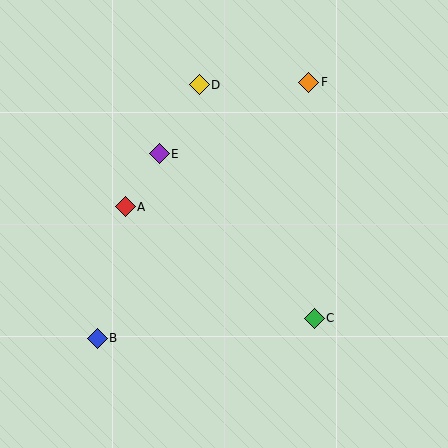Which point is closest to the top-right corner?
Point F is closest to the top-right corner.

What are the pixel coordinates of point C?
Point C is at (314, 318).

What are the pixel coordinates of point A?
Point A is at (125, 207).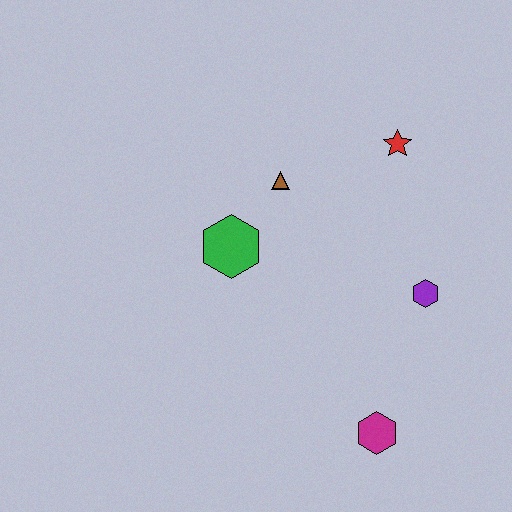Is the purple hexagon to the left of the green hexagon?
No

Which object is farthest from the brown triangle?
The magenta hexagon is farthest from the brown triangle.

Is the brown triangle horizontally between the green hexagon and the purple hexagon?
Yes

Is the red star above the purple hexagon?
Yes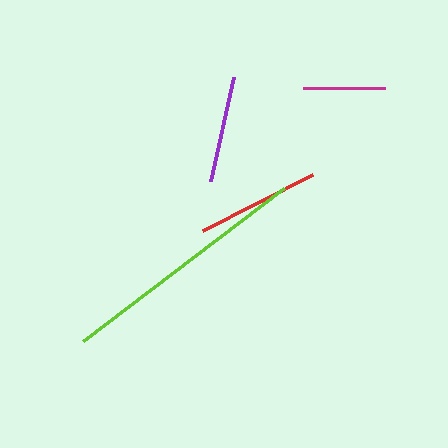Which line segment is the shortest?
The magenta line is the shortest at approximately 82 pixels.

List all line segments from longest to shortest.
From longest to shortest: lime, red, purple, magenta.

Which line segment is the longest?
The lime line is the longest at approximately 253 pixels.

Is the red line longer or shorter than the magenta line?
The red line is longer than the magenta line.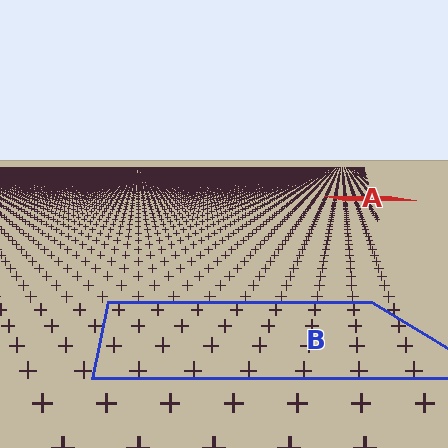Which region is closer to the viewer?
Region B is closer. The texture elements there are larger and more spread out.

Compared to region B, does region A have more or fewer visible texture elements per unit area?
Region A has more texture elements per unit area — they are packed more densely because it is farther away.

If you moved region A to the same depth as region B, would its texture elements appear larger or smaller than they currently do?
They would appear larger. At a closer depth, the same texture elements are projected at a bigger on-screen size.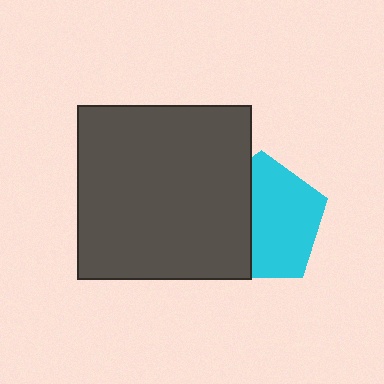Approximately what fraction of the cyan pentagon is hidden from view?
Roughly 40% of the cyan pentagon is hidden behind the dark gray square.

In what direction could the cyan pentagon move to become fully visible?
The cyan pentagon could move right. That would shift it out from behind the dark gray square entirely.